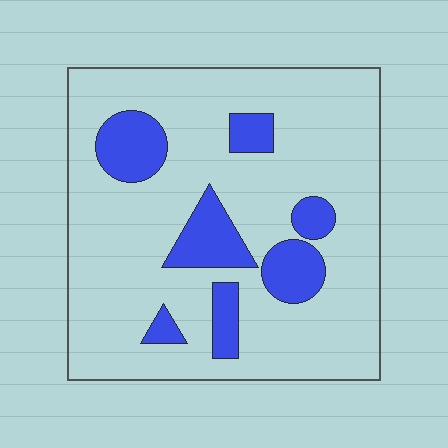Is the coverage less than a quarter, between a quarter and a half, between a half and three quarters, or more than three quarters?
Less than a quarter.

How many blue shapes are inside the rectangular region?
7.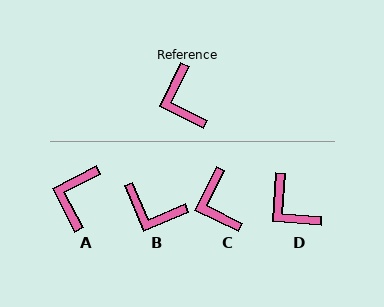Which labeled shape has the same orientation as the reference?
C.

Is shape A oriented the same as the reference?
No, it is off by about 37 degrees.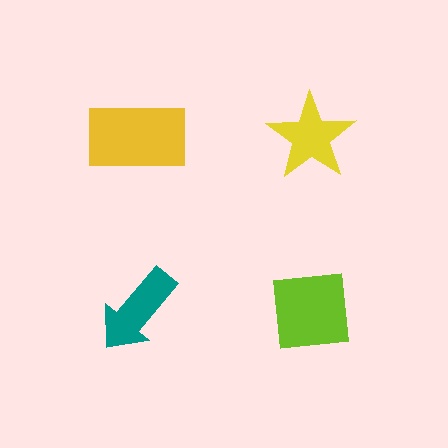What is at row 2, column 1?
A teal arrow.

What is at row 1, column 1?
A yellow rectangle.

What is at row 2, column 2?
A lime square.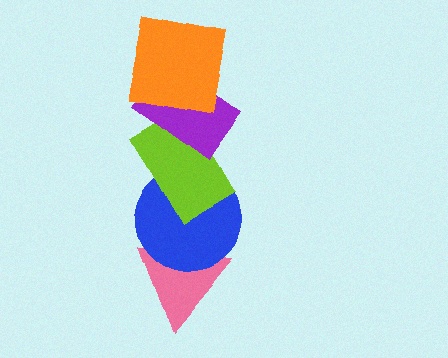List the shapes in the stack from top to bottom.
From top to bottom: the orange square, the purple rectangle, the lime rectangle, the blue circle, the pink triangle.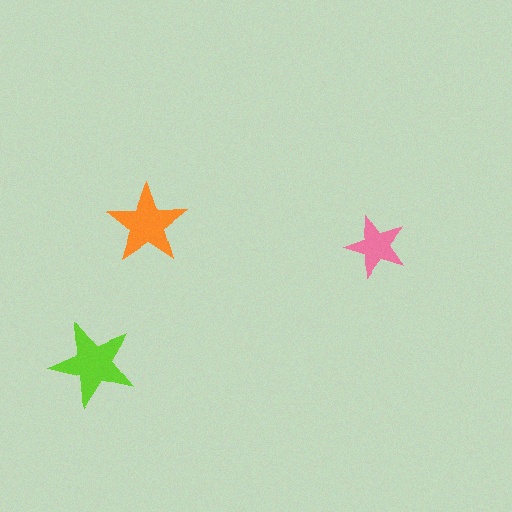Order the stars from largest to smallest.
the lime one, the orange one, the pink one.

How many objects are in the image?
There are 3 objects in the image.